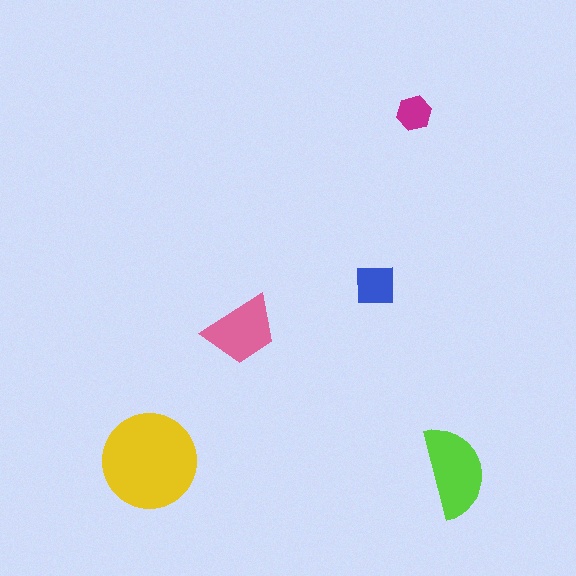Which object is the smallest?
The magenta hexagon.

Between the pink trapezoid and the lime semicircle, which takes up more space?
The lime semicircle.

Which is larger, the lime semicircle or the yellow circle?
The yellow circle.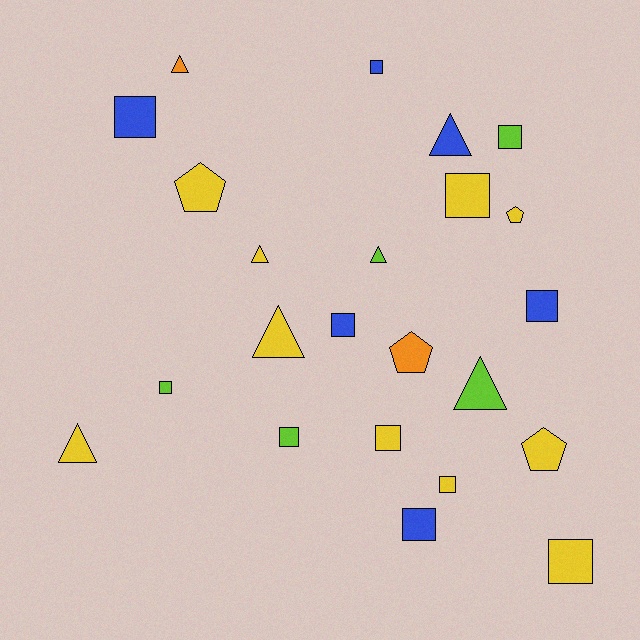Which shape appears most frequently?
Square, with 12 objects.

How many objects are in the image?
There are 23 objects.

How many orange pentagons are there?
There is 1 orange pentagon.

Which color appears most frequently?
Yellow, with 10 objects.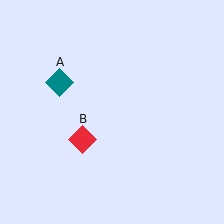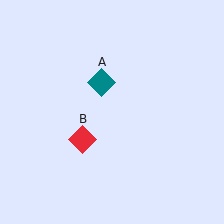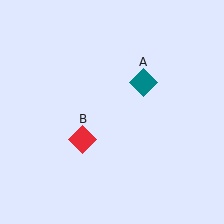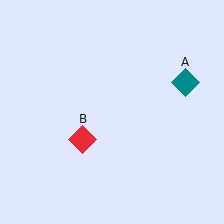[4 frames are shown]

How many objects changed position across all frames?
1 object changed position: teal diamond (object A).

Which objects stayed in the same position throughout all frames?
Red diamond (object B) remained stationary.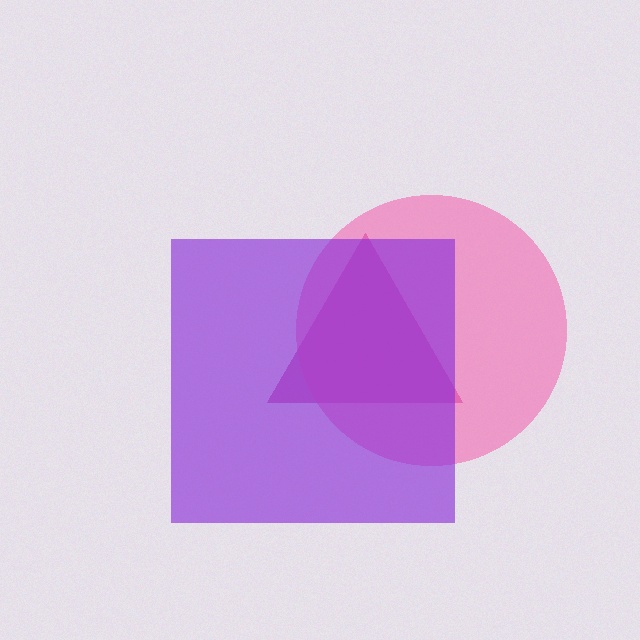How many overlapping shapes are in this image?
There are 3 overlapping shapes in the image.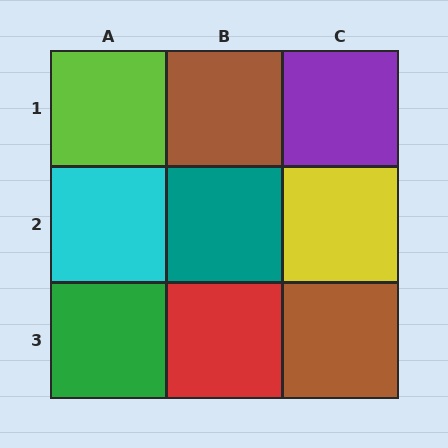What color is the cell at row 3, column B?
Red.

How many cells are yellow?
1 cell is yellow.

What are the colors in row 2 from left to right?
Cyan, teal, yellow.